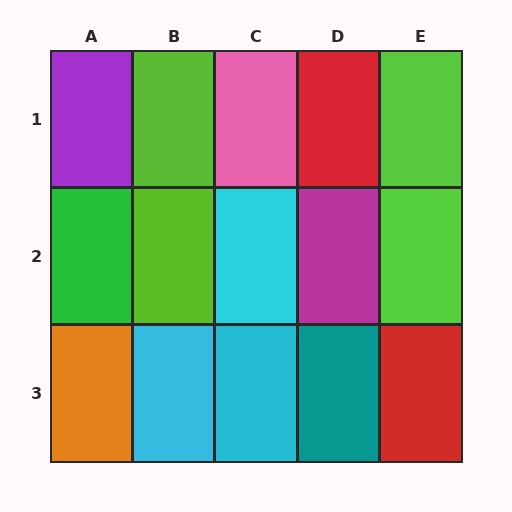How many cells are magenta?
1 cell is magenta.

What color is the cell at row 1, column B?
Lime.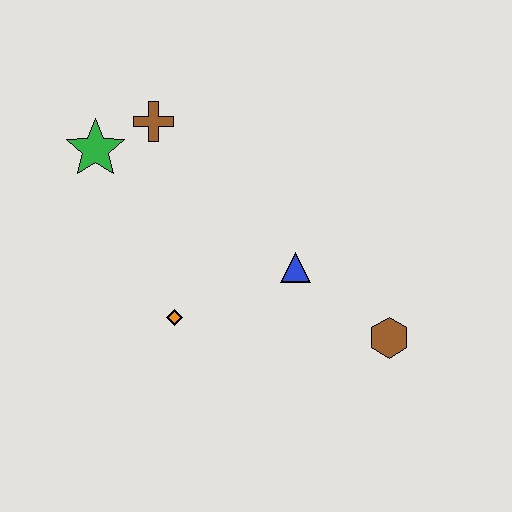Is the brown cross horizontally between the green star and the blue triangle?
Yes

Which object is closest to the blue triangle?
The brown hexagon is closest to the blue triangle.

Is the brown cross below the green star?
No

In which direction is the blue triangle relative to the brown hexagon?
The blue triangle is to the left of the brown hexagon.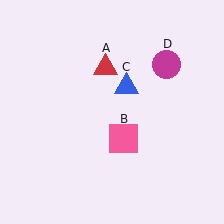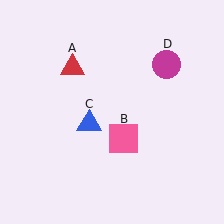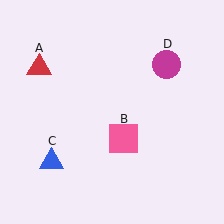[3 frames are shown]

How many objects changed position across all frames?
2 objects changed position: red triangle (object A), blue triangle (object C).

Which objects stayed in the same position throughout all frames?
Pink square (object B) and magenta circle (object D) remained stationary.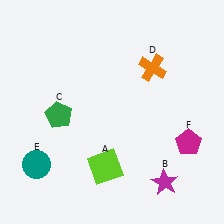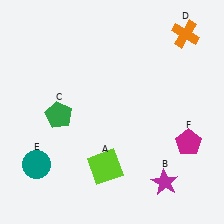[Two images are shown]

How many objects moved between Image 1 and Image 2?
1 object moved between the two images.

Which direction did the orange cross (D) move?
The orange cross (D) moved up.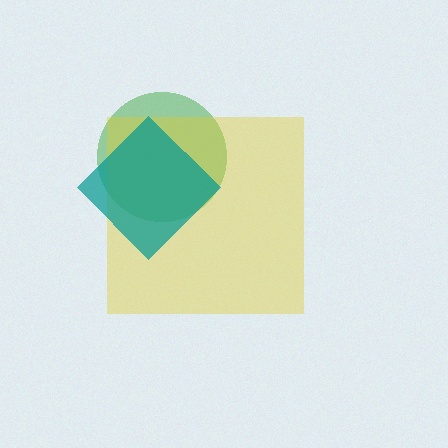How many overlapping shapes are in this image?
There are 3 overlapping shapes in the image.